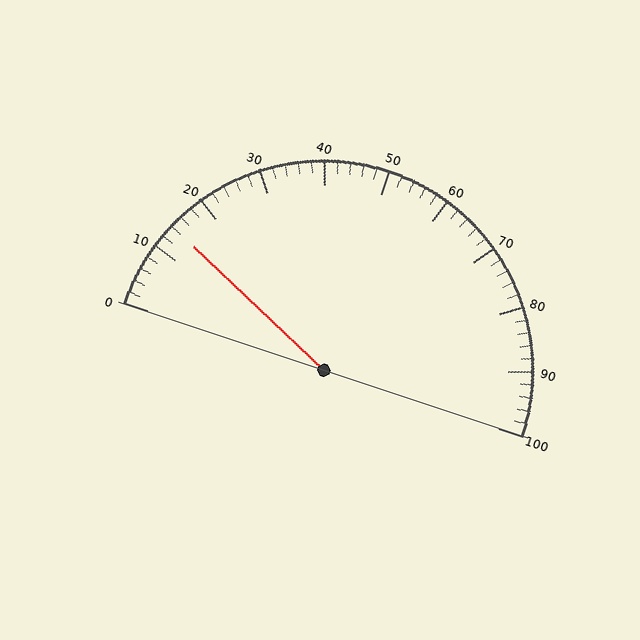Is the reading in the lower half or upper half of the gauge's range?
The reading is in the lower half of the range (0 to 100).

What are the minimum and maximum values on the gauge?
The gauge ranges from 0 to 100.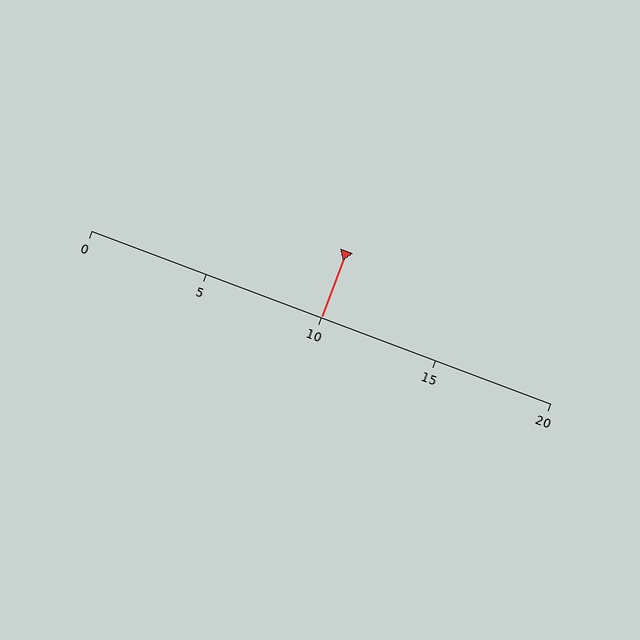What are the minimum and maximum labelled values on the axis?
The axis runs from 0 to 20.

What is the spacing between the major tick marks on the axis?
The major ticks are spaced 5 apart.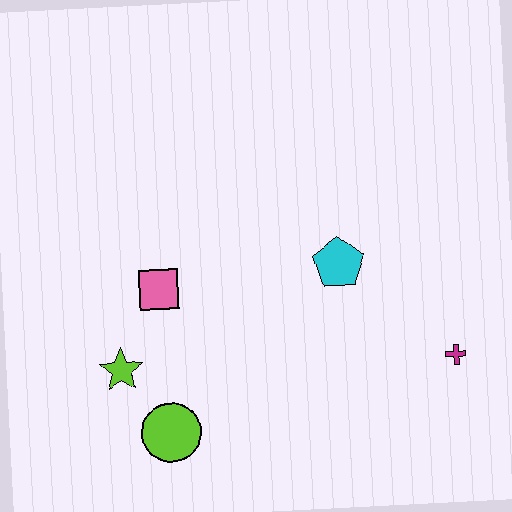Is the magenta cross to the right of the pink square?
Yes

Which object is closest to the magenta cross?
The cyan pentagon is closest to the magenta cross.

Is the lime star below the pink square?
Yes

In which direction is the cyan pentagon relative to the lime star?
The cyan pentagon is to the right of the lime star.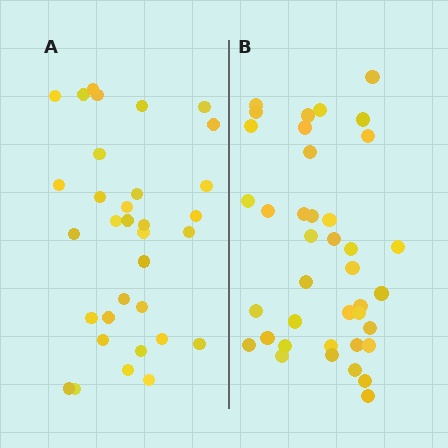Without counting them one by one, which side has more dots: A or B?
Region B (the right region) has more dots.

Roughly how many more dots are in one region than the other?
Region B has about 6 more dots than region A.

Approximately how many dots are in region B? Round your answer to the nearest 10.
About 40 dots. (The exact count is 39, which rounds to 40.)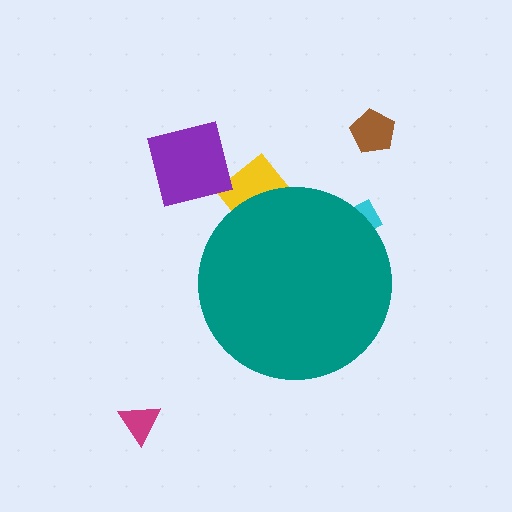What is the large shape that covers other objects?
A teal circle.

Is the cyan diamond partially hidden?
Yes, the cyan diamond is partially hidden behind the teal circle.